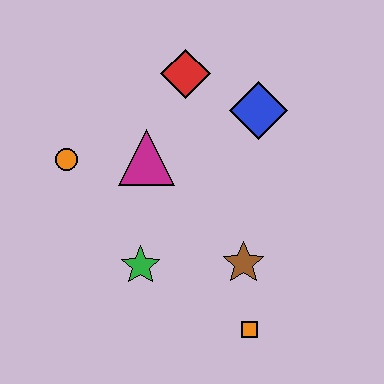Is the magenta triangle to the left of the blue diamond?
Yes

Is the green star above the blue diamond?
No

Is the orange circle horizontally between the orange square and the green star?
No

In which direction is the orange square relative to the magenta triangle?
The orange square is below the magenta triangle.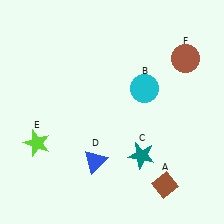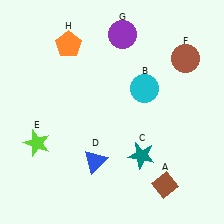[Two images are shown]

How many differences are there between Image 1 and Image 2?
There are 2 differences between the two images.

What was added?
A purple circle (G), an orange pentagon (H) were added in Image 2.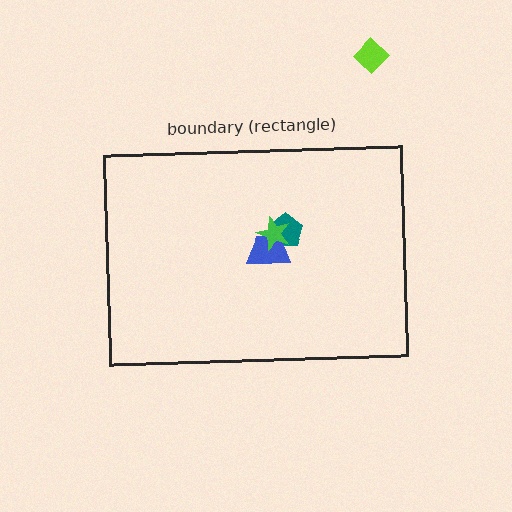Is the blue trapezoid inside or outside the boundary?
Inside.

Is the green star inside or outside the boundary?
Inside.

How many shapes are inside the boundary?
3 inside, 1 outside.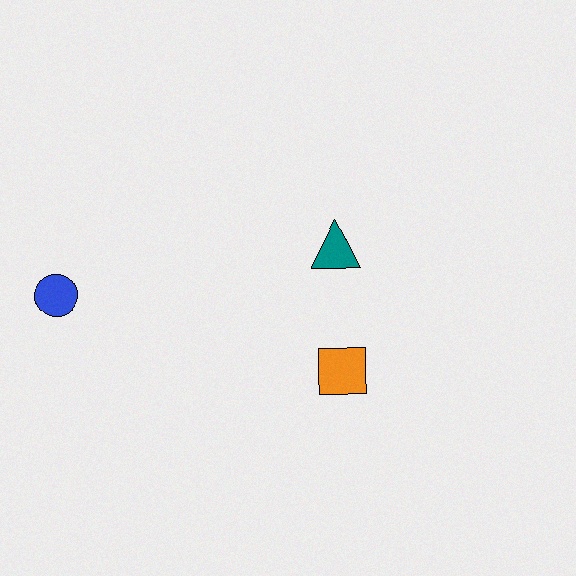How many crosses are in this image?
There are no crosses.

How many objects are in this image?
There are 3 objects.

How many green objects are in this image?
There are no green objects.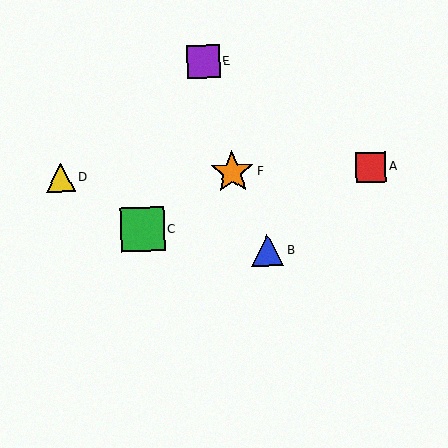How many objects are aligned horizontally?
3 objects (A, D, F) are aligned horizontally.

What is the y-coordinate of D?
Object D is at y≈178.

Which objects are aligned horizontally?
Objects A, D, F are aligned horizontally.